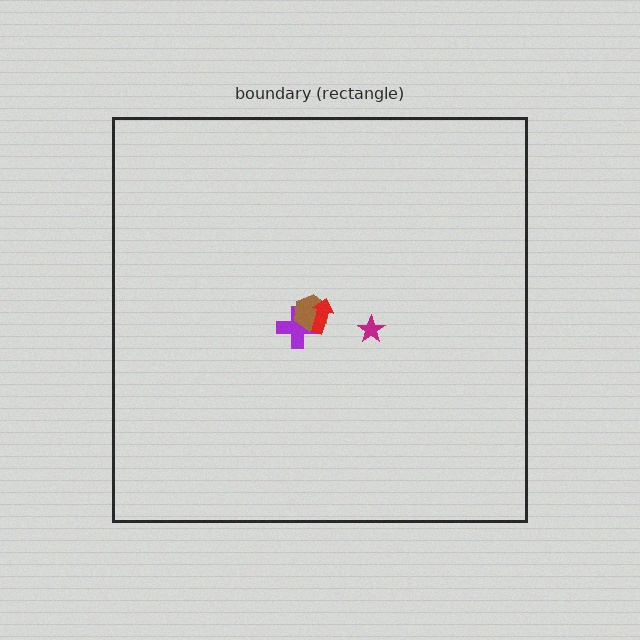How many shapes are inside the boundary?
4 inside, 0 outside.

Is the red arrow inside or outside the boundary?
Inside.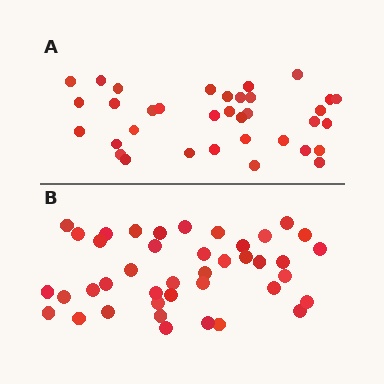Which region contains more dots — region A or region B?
Region B (the bottom region) has more dots.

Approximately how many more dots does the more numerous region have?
Region B has about 6 more dots than region A.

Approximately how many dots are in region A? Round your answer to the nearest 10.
About 40 dots. (The exact count is 35, which rounds to 40.)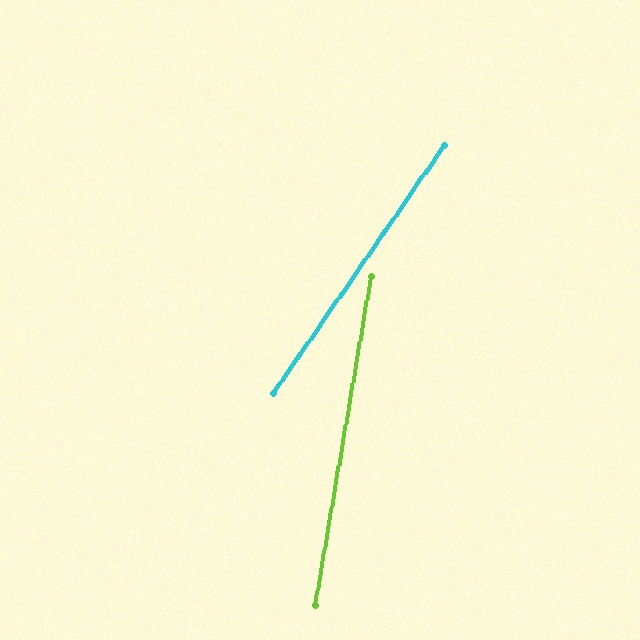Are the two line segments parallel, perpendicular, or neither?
Neither parallel nor perpendicular — they differ by about 25°.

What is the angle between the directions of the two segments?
Approximately 25 degrees.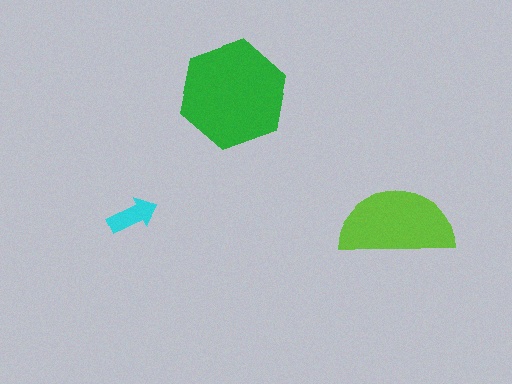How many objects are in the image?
There are 3 objects in the image.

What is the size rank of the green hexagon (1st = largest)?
1st.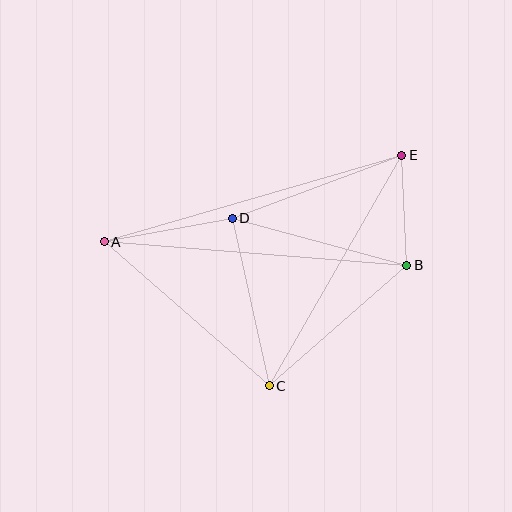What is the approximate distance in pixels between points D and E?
The distance between D and E is approximately 181 pixels.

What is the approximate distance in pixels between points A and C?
The distance between A and C is approximately 219 pixels.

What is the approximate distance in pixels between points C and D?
The distance between C and D is approximately 171 pixels.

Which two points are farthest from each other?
Points A and E are farthest from each other.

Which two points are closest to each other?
Points B and E are closest to each other.